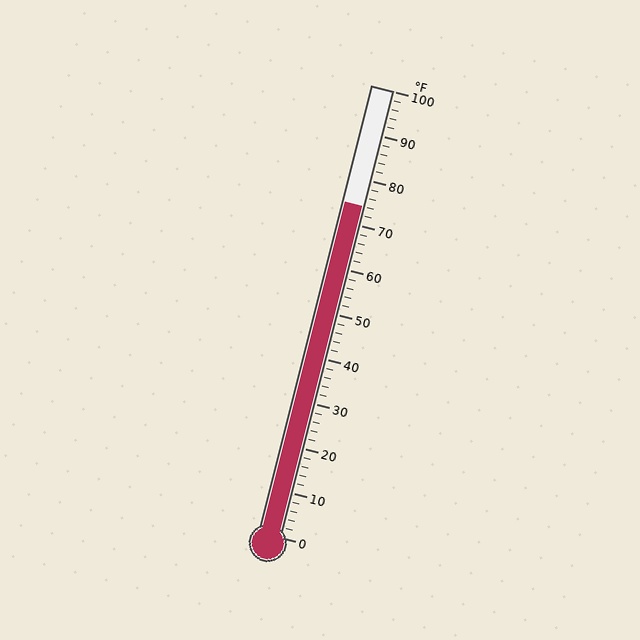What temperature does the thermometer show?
The thermometer shows approximately 74°F.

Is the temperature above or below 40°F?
The temperature is above 40°F.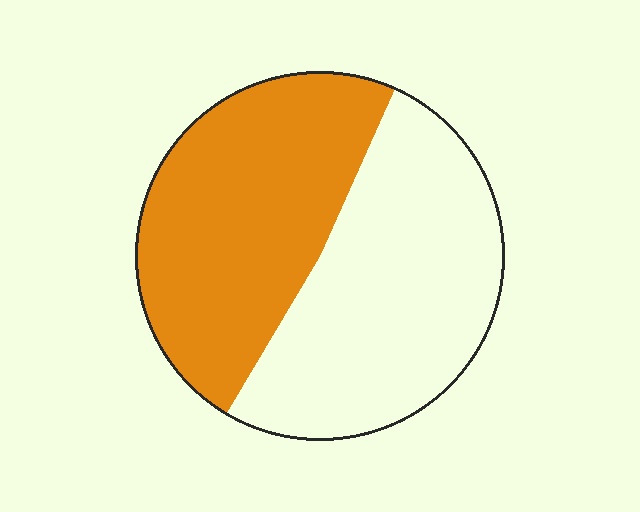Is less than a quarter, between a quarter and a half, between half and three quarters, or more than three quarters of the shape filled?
Between a quarter and a half.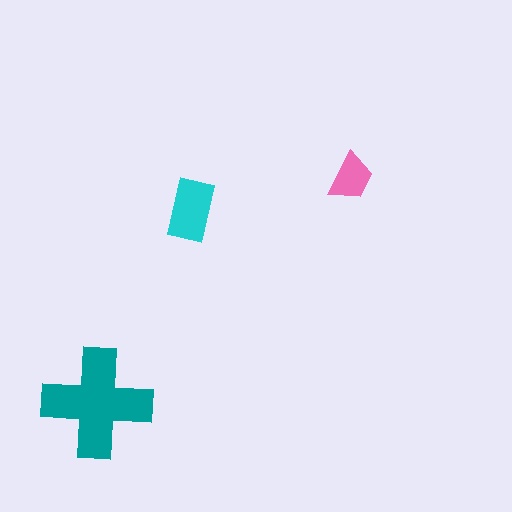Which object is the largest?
The teal cross.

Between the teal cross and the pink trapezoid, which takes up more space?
The teal cross.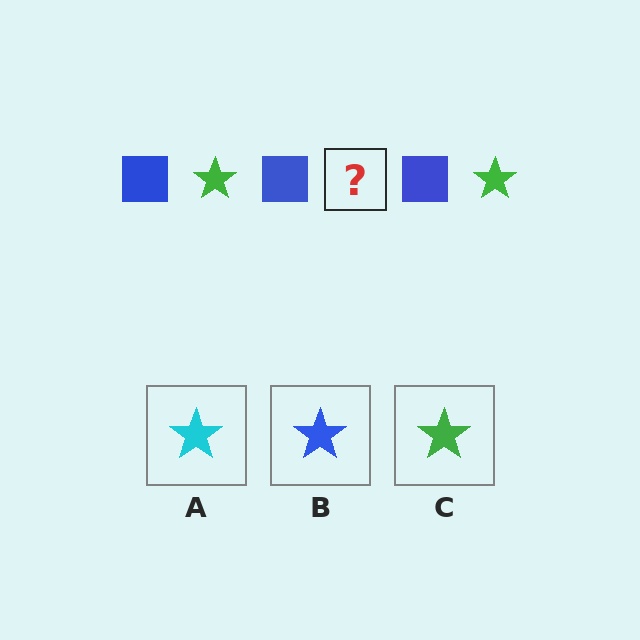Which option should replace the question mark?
Option C.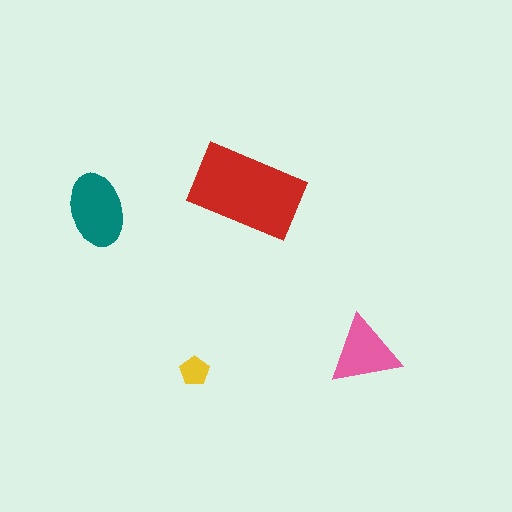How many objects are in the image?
There are 4 objects in the image.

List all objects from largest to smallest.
The red rectangle, the teal ellipse, the pink triangle, the yellow pentagon.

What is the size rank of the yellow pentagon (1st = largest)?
4th.